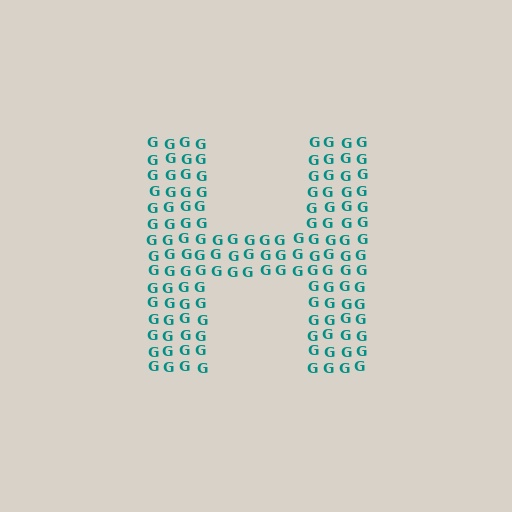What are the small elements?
The small elements are letter G's.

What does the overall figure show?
The overall figure shows the letter H.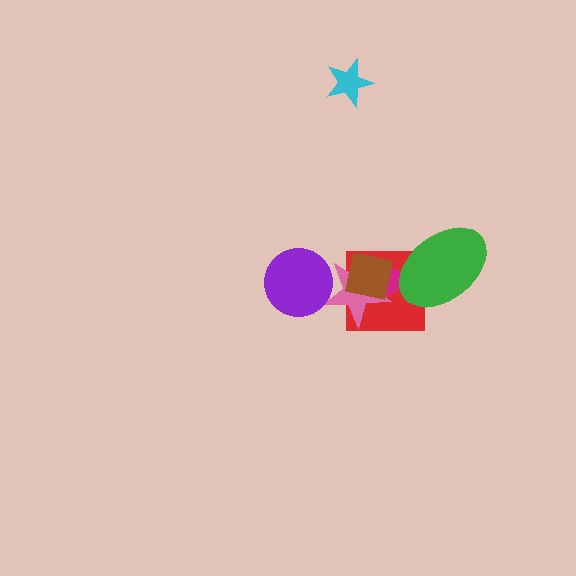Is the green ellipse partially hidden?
No, no other shape covers it.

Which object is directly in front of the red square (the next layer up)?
The magenta triangle is directly in front of the red square.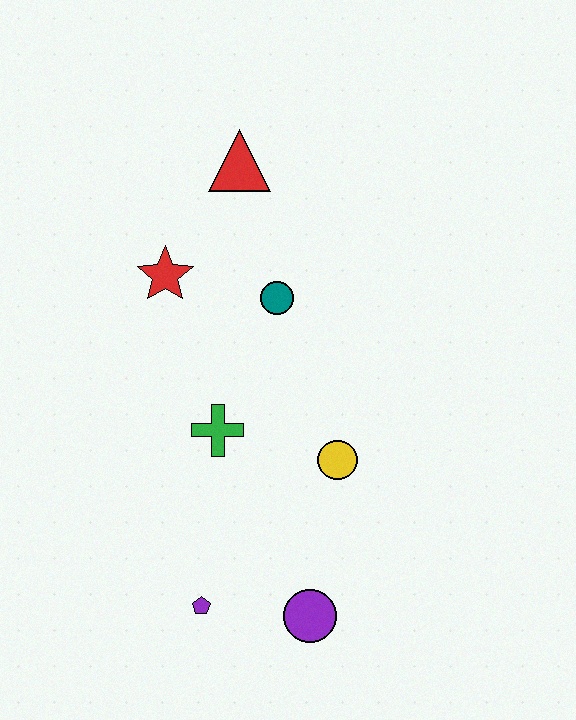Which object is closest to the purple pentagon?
The purple circle is closest to the purple pentagon.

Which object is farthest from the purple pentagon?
The red triangle is farthest from the purple pentagon.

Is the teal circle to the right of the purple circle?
No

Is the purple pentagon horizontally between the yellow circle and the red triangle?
No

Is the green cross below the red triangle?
Yes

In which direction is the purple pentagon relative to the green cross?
The purple pentagon is below the green cross.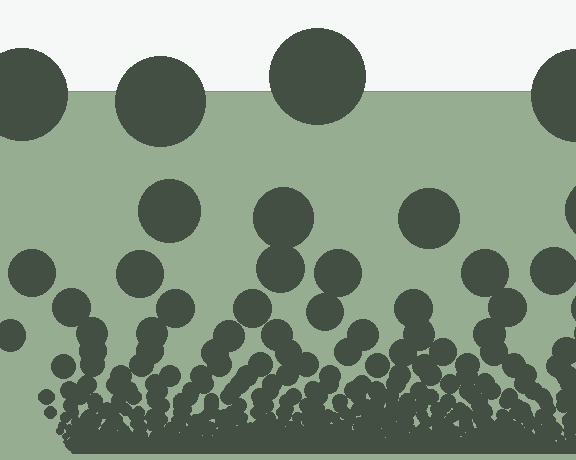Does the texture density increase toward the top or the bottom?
Density increases toward the bottom.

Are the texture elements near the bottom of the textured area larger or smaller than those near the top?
Smaller. The gradient is inverted — elements near the bottom are smaller and denser.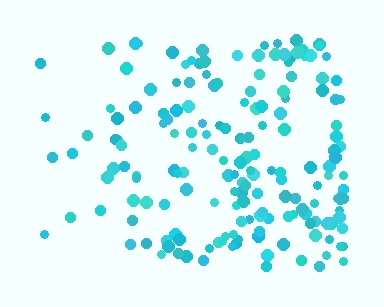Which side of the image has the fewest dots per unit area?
The left.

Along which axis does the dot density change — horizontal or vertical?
Horizontal.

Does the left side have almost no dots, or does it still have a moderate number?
Still a moderate number, just noticeably fewer than the right.